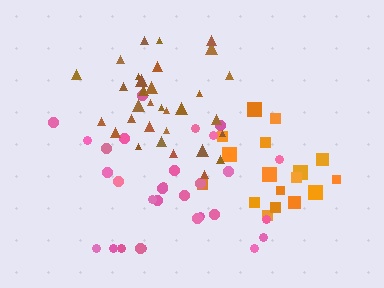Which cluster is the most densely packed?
Brown.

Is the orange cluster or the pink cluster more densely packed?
Orange.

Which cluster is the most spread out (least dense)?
Pink.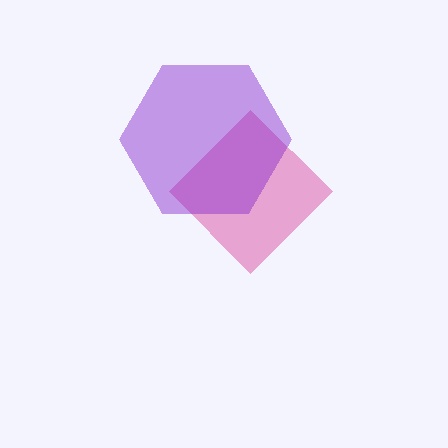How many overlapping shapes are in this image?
There are 2 overlapping shapes in the image.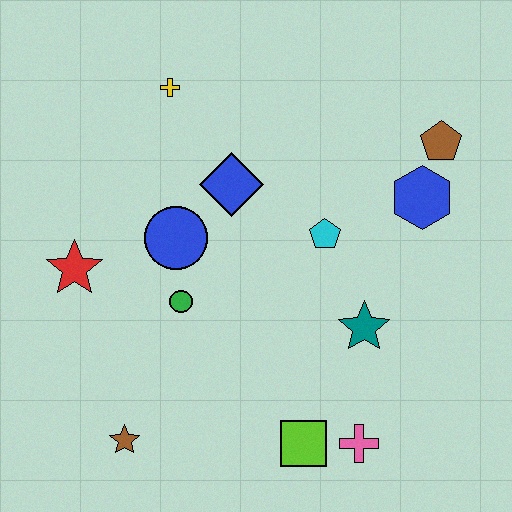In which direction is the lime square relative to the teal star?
The lime square is below the teal star.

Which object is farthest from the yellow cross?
The pink cross is farthest from the yellow cross.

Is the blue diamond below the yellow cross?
Yes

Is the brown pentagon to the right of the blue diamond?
Yes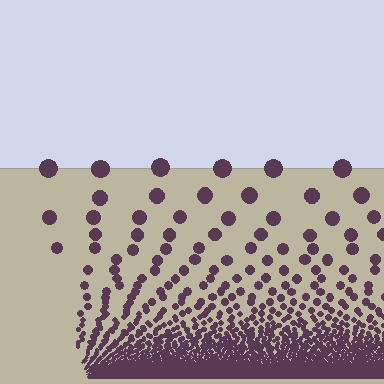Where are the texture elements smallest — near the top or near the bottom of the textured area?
Near the bottom.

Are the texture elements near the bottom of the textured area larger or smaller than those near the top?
Smaller. The gradient is inverted — elements near the bottom are smaller and denser.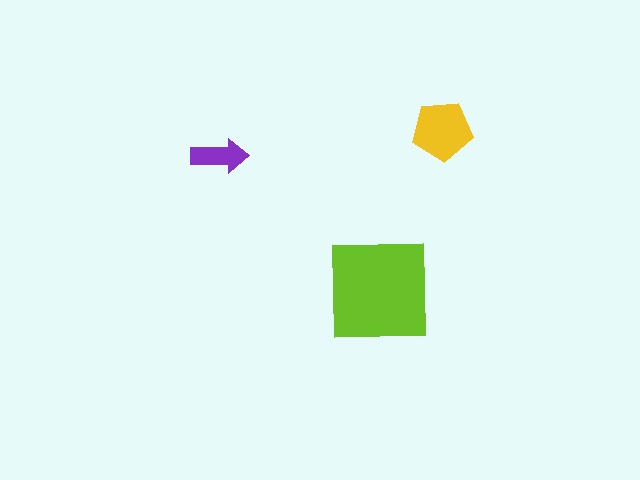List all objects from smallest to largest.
The purple arrow, the yellow pentagon, the lime square.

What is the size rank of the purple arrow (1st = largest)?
3rd.